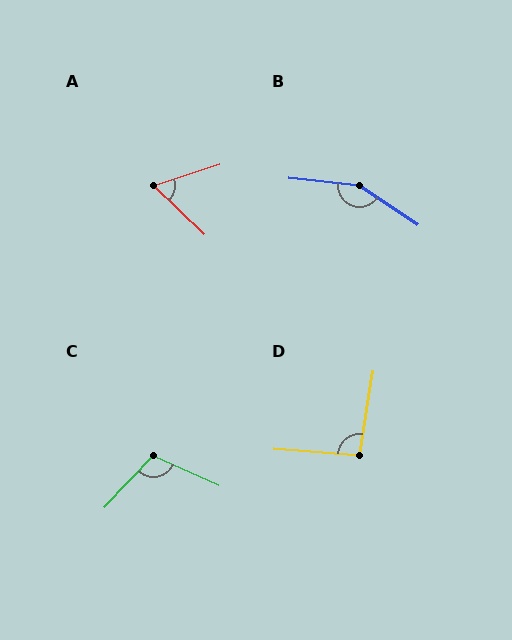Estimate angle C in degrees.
Approximately 109 degrees.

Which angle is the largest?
B, at approximately 153 degrees.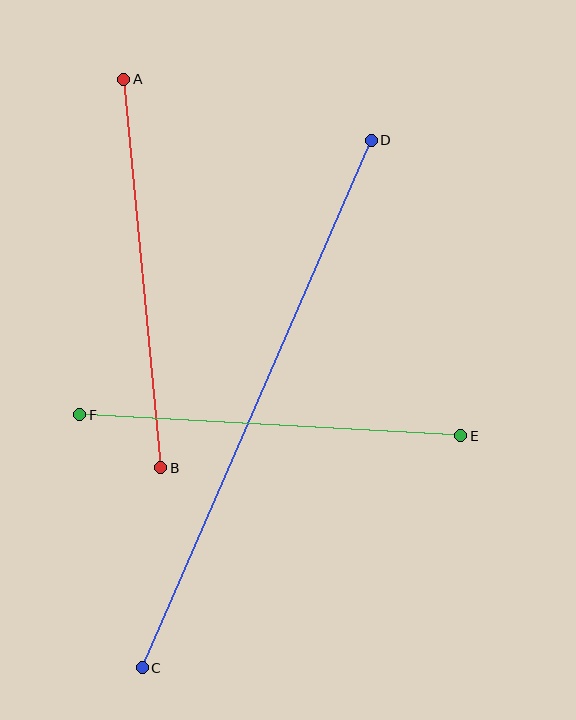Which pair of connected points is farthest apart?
Points C and D are farthest apart.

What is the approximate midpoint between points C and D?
The midpoint is at approximately (257, 404) pixels.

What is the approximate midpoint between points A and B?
The midpoint is at approximately (142, 274) pixels.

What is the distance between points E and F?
The distance is approximately 382 pixels.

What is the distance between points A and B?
The distance is approximately 390 pixels.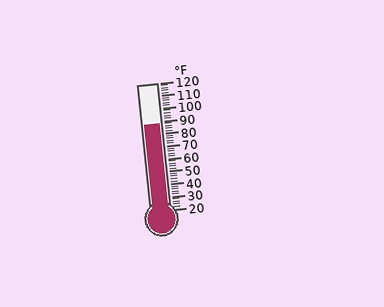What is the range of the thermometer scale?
The thermometer scale ranges from 20°F to 120°F.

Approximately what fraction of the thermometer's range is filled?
The thermometer is filled to approximately 70% of its range.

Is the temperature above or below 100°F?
The temperature is below 100°F.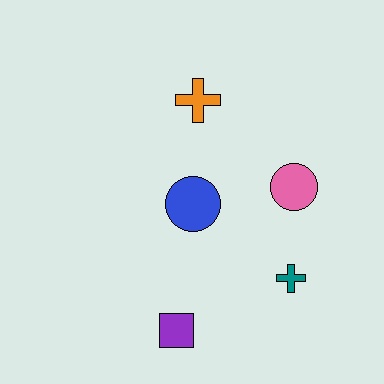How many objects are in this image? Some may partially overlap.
There are 5 objects.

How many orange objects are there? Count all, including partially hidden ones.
There is 1 orange object.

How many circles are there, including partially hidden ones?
There are 2 circles.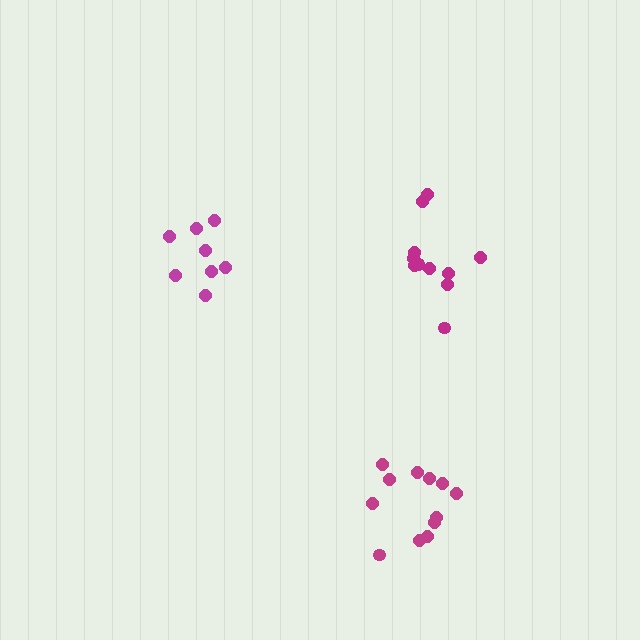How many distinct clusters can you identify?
There are 3 distinct clusters.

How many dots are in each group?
Group 1: 11 dots, Group 2: 12 dots, Group 3: 8 dots (31 total).